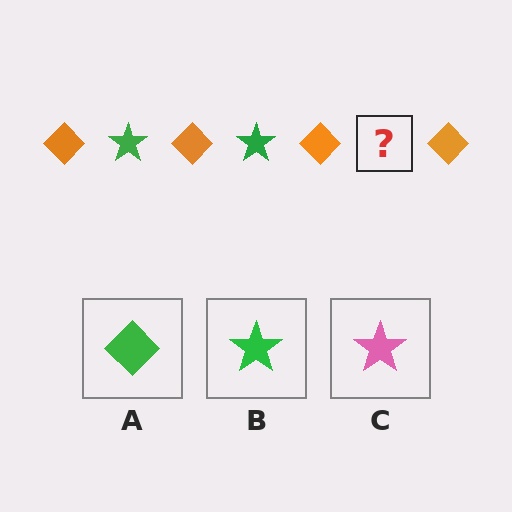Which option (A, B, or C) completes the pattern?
B.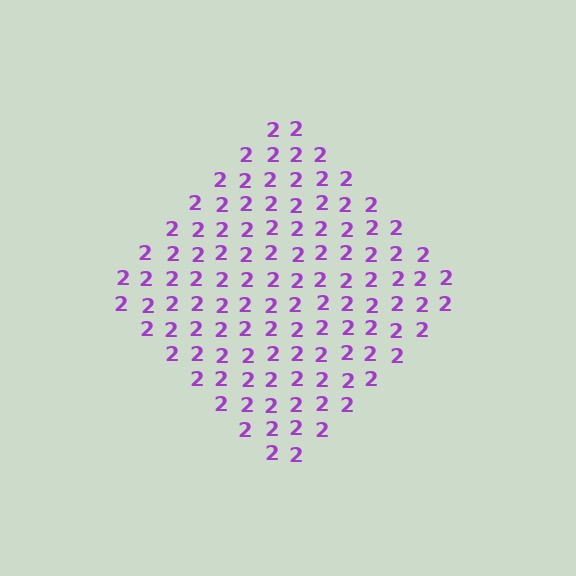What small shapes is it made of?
It is made of small digit 2's.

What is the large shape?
The large shape is a diamond.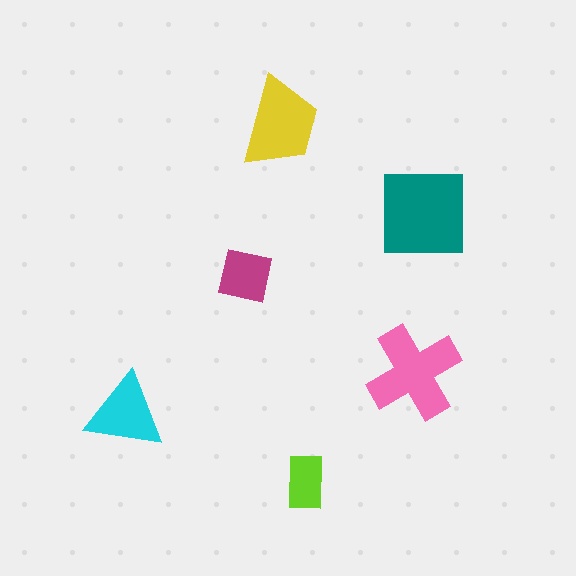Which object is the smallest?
The lime rectangle.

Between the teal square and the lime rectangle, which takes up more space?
The teal square.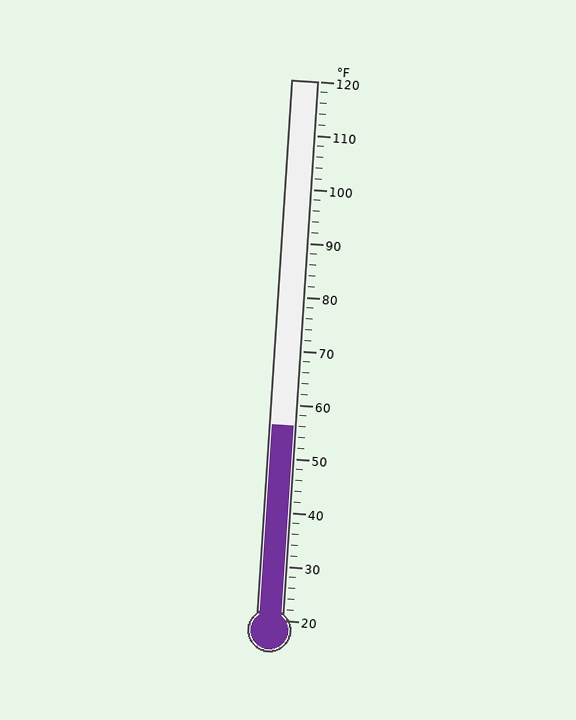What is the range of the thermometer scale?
The thermometer scale ranges from 20°F to 120°F.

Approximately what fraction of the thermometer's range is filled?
The thermometer is filled to approximately 35% of its range.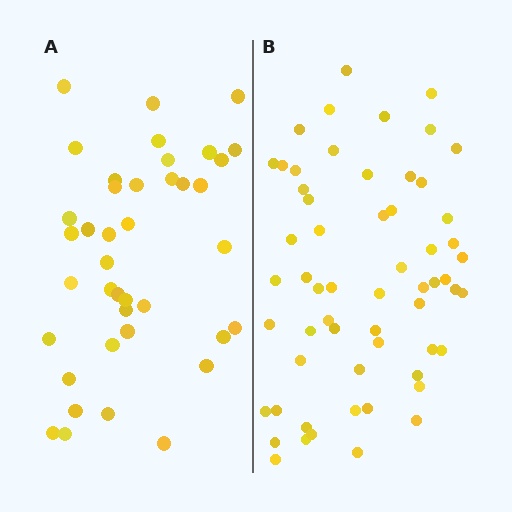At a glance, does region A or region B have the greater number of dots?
Region B (the right region) has more dots.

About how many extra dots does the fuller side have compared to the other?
Region B has approximately 20 more dots than region A.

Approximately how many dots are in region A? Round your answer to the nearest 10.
About 40 dots.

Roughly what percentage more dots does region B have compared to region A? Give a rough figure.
About 50% more.